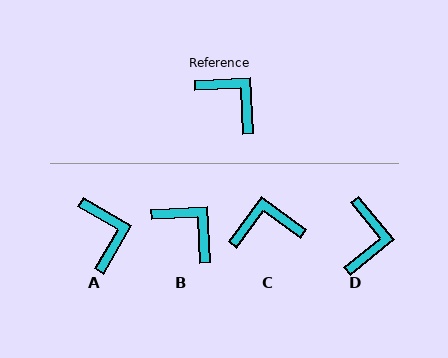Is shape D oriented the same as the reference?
No, it is off by about 54 degrees.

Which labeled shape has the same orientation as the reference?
B.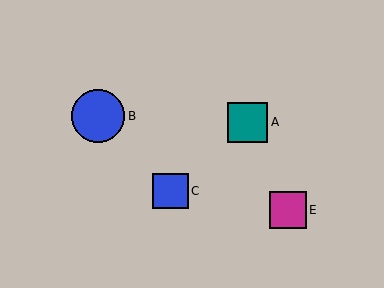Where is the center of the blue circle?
The center of the blue circle is at (98, 116).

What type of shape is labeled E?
Shape E is a magenta square.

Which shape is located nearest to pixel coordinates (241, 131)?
The teal square (labeled A) at (248, 122) is nearest to that location.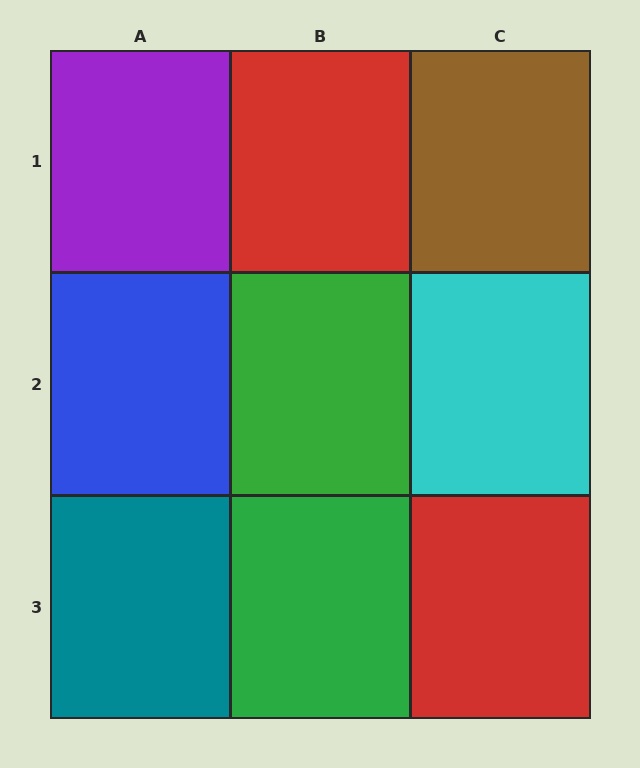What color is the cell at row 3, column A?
Teal.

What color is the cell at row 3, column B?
Green.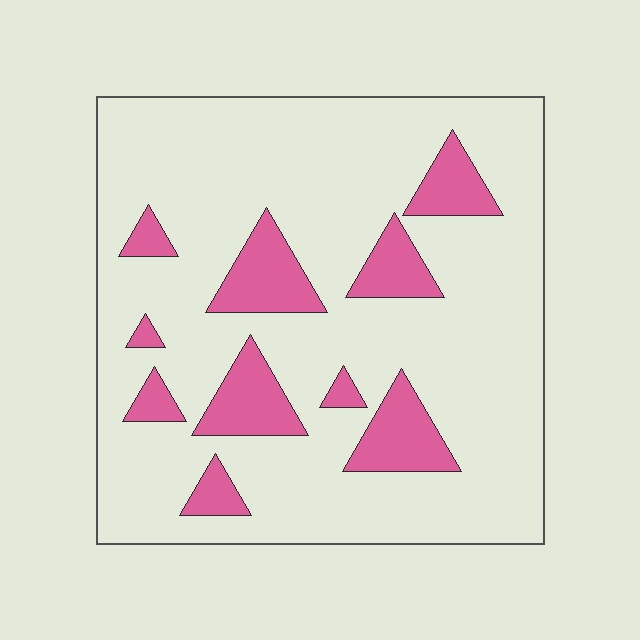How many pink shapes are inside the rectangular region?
10.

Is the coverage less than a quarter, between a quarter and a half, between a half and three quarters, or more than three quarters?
Less than a quarter.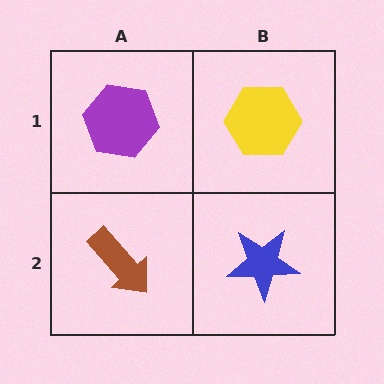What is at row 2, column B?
A blue star.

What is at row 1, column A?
A purple hexagon.